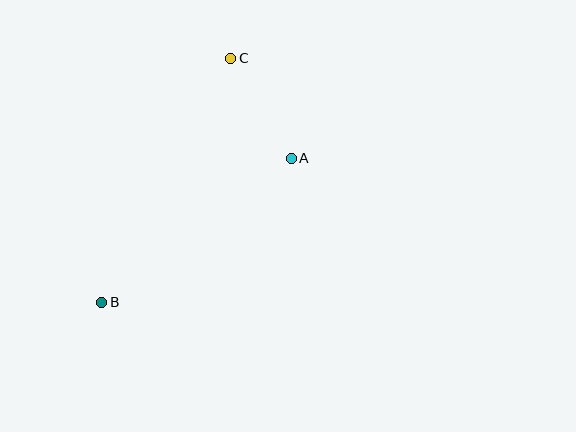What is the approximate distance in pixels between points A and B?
The distance between A and B is approximately 238 pixels.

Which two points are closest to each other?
Points A and C are closest to each other.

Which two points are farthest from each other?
Points B and C are farthest from each other.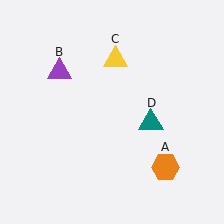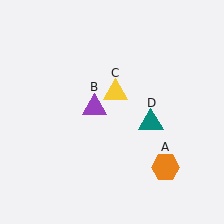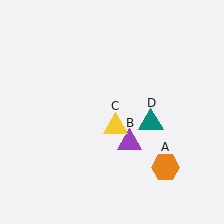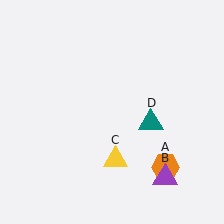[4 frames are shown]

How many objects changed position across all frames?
2 objects changed position: purple triangle (object B), yellow triangle (object C).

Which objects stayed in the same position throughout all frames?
Orange hexagon (object A) and teal triangle (object D) remained stationary.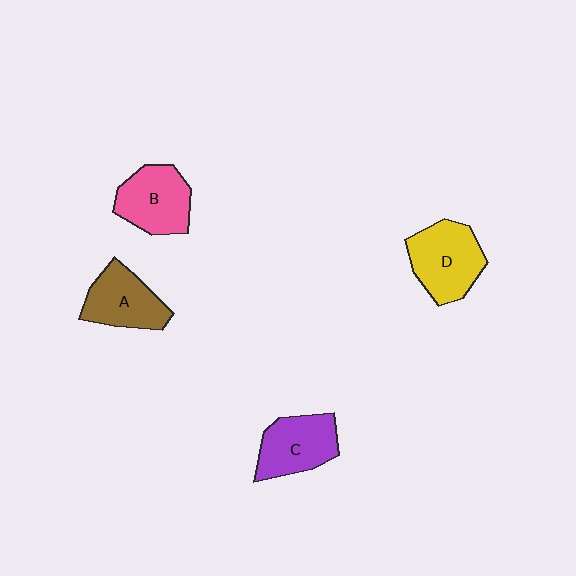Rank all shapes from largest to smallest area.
From largest to smallest: D (yellow), B (pink), C (purple), A (brown).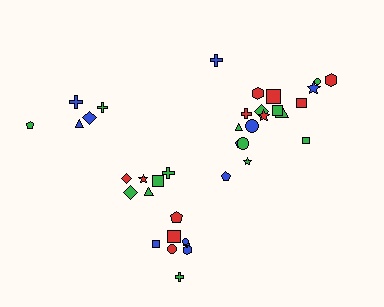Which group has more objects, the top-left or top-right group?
The top-right group.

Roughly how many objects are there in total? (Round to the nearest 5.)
Roughly 40 objects in total.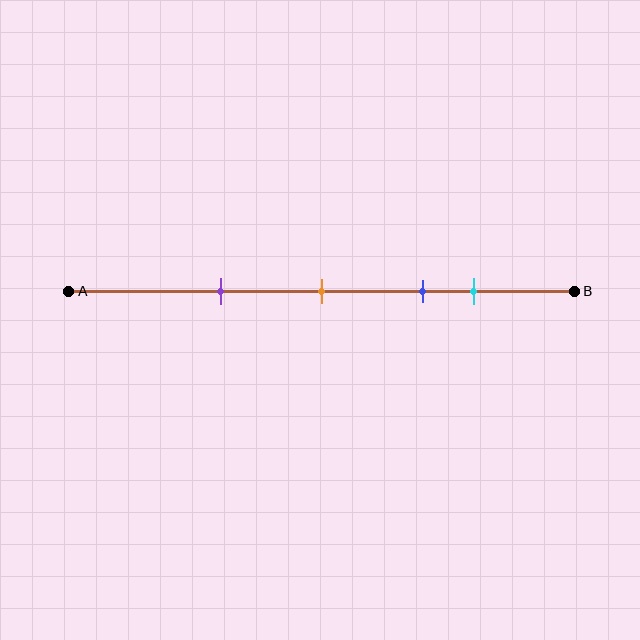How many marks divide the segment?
There are 4 marks dividing the segment.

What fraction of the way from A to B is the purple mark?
The purple mark is approximately 30% (0.3) of the way from A to B.